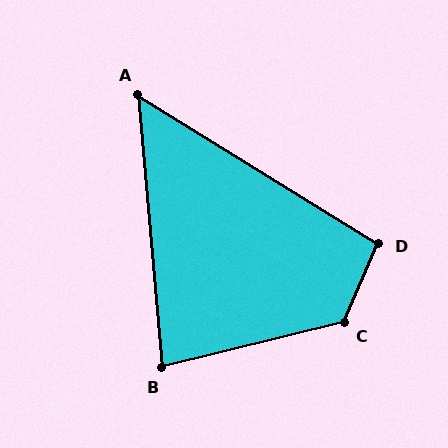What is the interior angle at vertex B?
Approximately 82 degrees (acute).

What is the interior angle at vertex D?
Approximately 98 degrees (obtuse).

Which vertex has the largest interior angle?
C, at approximately 127 degrees.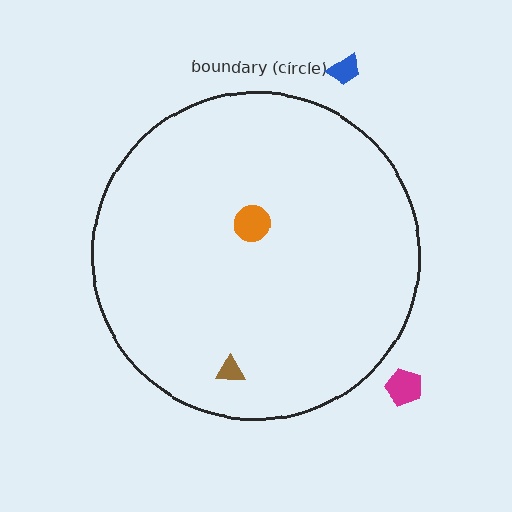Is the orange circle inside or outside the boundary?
Inside.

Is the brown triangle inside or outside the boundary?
Inside.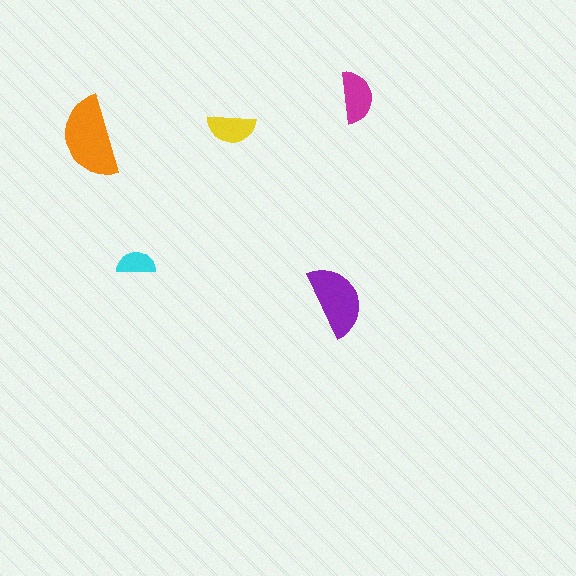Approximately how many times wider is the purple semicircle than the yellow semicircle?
About 1.5 times wider.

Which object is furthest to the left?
The orange semicircle is leftmost.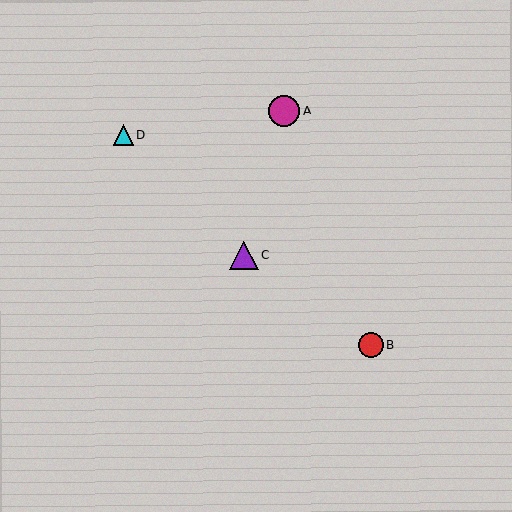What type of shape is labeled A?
Shape A is a magenta circle.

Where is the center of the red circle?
The center of the red circle is at (371, 345).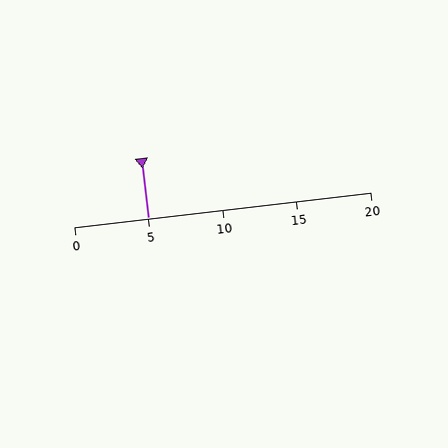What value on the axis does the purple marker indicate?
The marker indicates approximately 5.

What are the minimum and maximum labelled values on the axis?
The axis runs from 0 to 20.